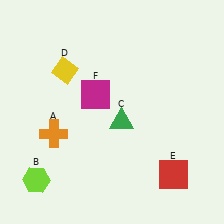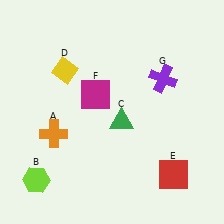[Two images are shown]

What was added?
A purple cross (G) was added in Image 2.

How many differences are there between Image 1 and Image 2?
There is 1 difference between the two images.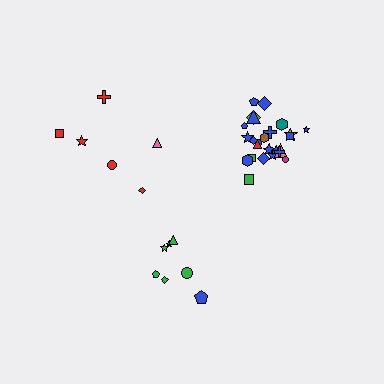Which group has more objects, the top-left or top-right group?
The top-right group.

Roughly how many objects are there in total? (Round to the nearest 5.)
Roughly 40 objects in total.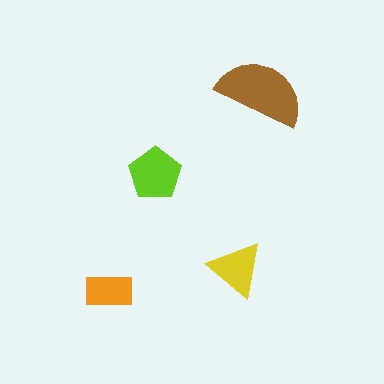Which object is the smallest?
The orange rectangle.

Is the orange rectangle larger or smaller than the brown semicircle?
Smaller.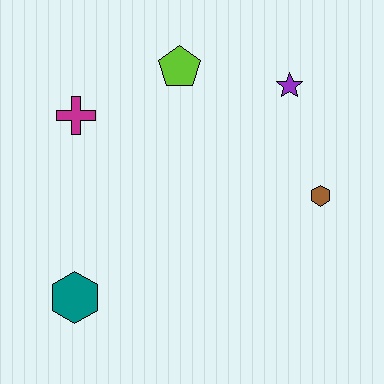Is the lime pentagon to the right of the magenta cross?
Yes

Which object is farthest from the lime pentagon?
The teal hexagon is farthest from the lime pentagon.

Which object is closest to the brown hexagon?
The purple star is closest to the brown hexagon.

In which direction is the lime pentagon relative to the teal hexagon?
The lime pentagon is above the teal hexagon.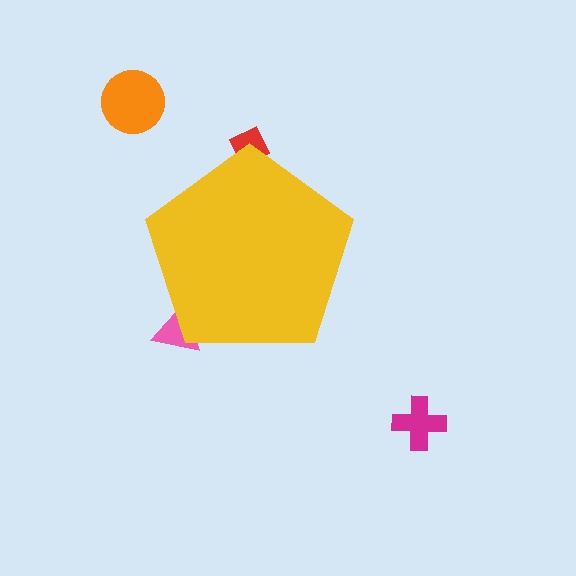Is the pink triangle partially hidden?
Yes, the pink triangle is partially hidden behind the yellow pentagon.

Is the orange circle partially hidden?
No, the orange circle is fully visible.